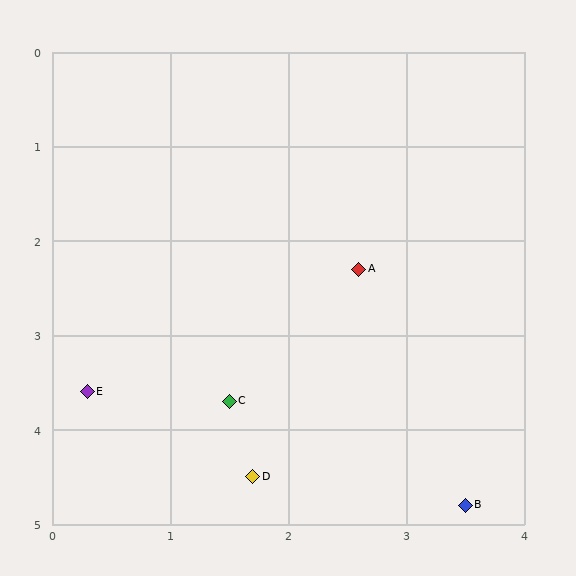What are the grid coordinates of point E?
Point E is at approximately (0.3, 3.6).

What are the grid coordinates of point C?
Point C is at approximately (1.5, 3.7).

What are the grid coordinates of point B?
Point B is at approximately (3.5, 4.8).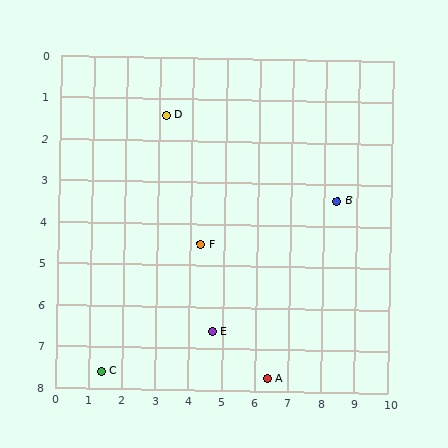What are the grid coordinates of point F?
Point F is at approximately (4.3, 4.5).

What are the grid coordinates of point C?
Point C is at approximately (1.4, 7.6).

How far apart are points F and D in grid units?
Points F and D are about 3.3 grid units apart.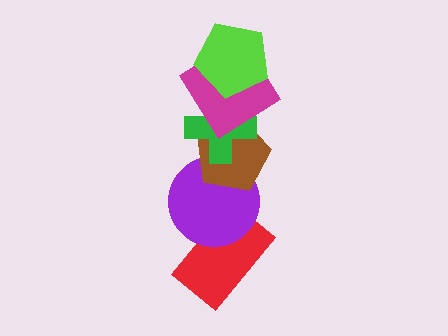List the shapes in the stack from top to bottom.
From top to bottom: the lime pentagon, the magenta diamond, the green cross, the brown pentagon, the purple circle, the red rectangle.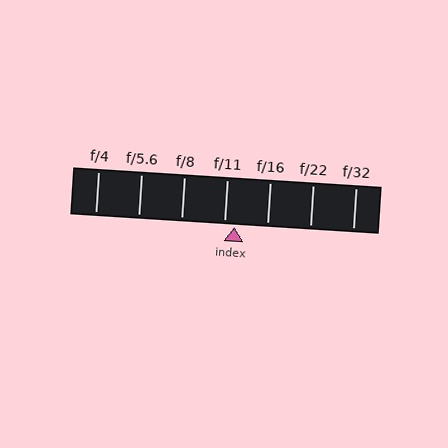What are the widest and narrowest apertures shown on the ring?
The widest aperture shown is f/4 and the narrowest is f/32.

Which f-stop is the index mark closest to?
The index mark is closest to f/11.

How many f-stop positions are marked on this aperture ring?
There are 7 f-stop positions marked.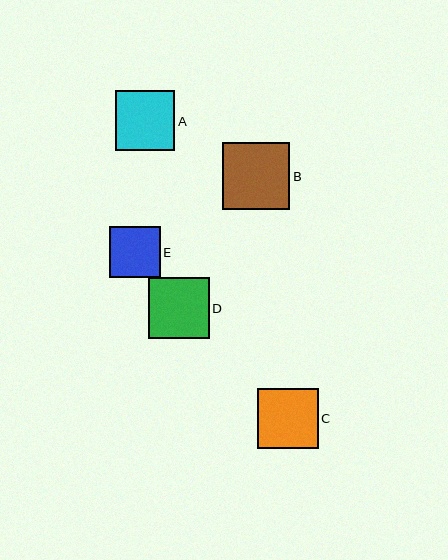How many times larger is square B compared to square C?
Square B is approximately 1.1 times the size of square C.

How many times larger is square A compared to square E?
Square A is approximately 1.2 times the size of square E.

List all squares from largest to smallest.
From largest to smallest: B, C, D, A, E.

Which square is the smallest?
Square E is the smallest with a size of approximately 51 pixels.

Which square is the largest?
Square B is the largest with a size of approximately 67 pixels.